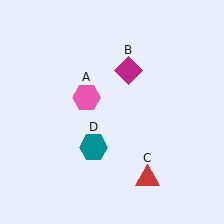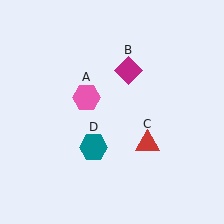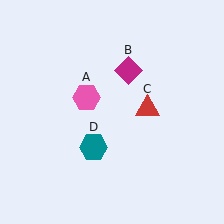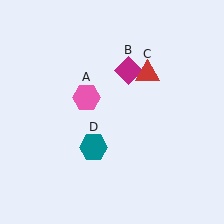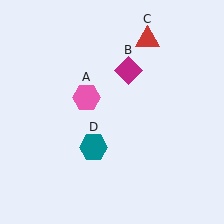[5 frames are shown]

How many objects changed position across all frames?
1 object changed position: red triangle (object C).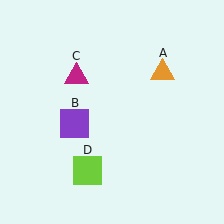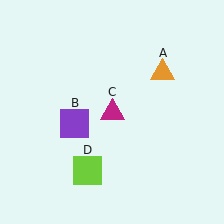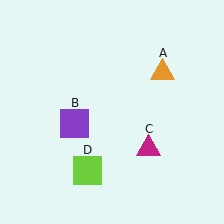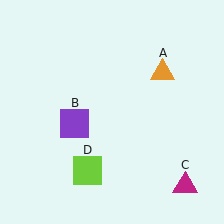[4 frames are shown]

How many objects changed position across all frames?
1 object changed position: magenta triangle (object C).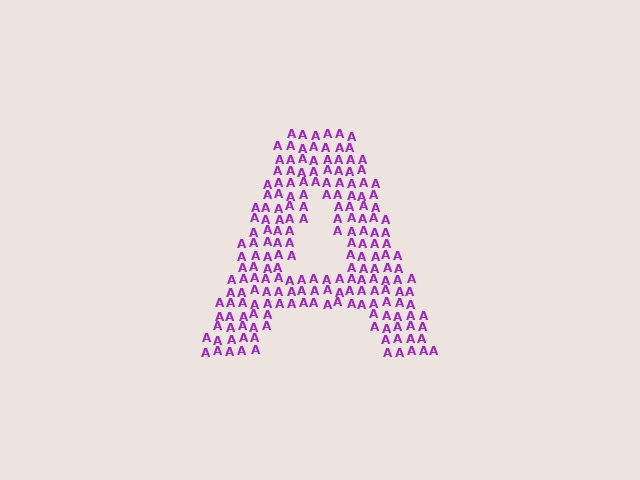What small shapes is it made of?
It is made of small letter A's.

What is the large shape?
The large shape is the letter A.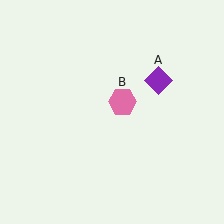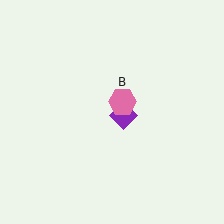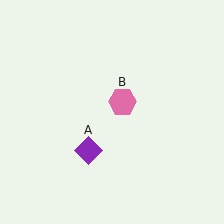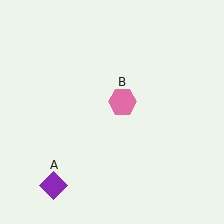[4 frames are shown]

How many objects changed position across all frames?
1 object changed position: purple diamond (object A).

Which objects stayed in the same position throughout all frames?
Pink hexagon (object B) remained stationary.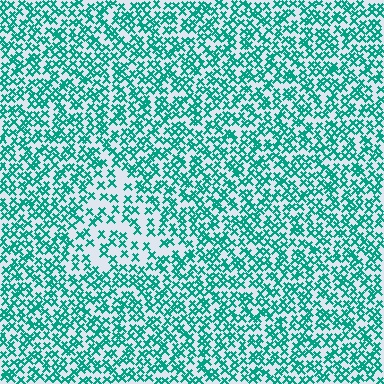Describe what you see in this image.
The image contains small teal elements arranged at two different densities. A triangle-shaped region is visible where the elements are less densely packed than the surrounding area.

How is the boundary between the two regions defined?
The boundary is defined by a change in element density (approximately 2.0x ratio). All elements are the same color, size, and shape.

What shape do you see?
I see a triangle.